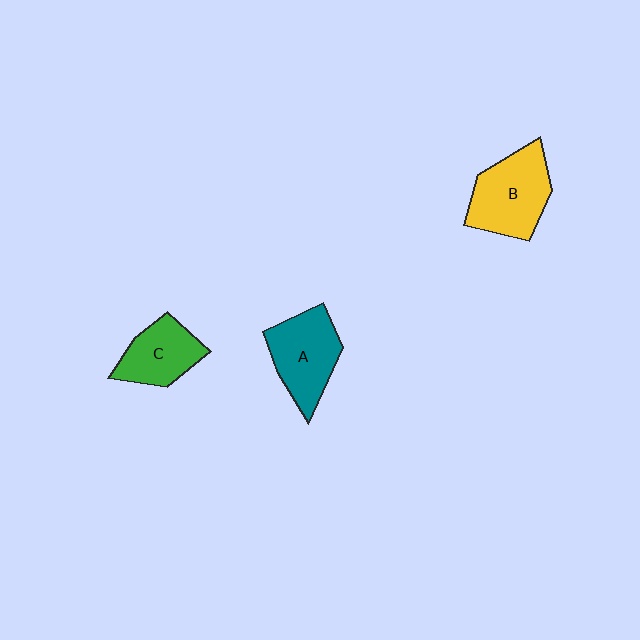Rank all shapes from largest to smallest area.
From largest to smallest: B (yellow), A (teal), C (green).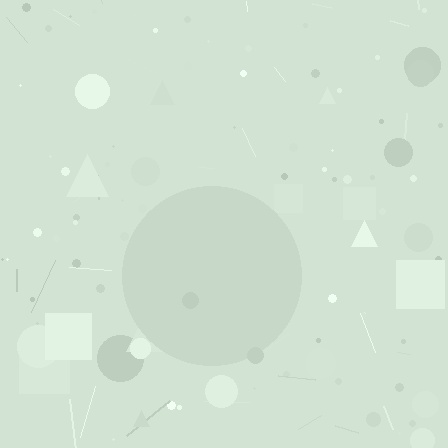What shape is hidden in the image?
A circle is hidden in the image.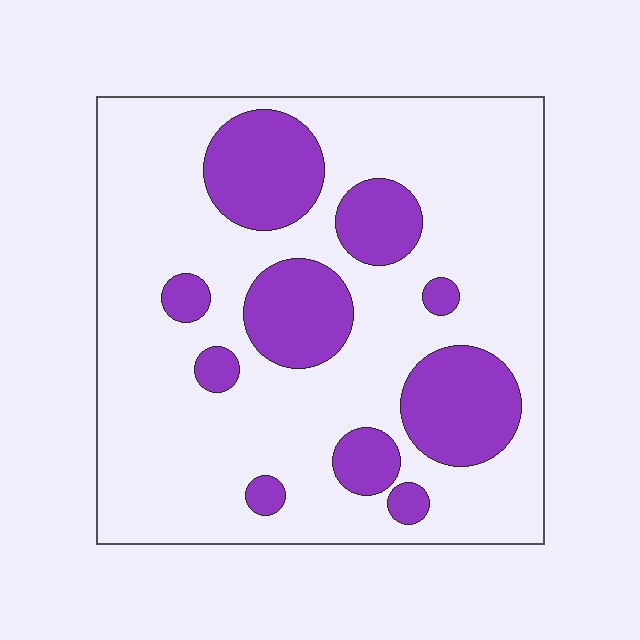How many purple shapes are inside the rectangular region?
10.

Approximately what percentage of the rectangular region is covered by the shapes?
Approximately 25%.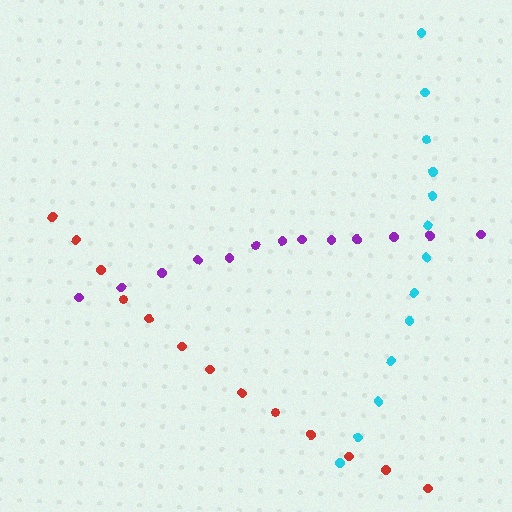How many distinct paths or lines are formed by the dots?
There are 3 distinct paths.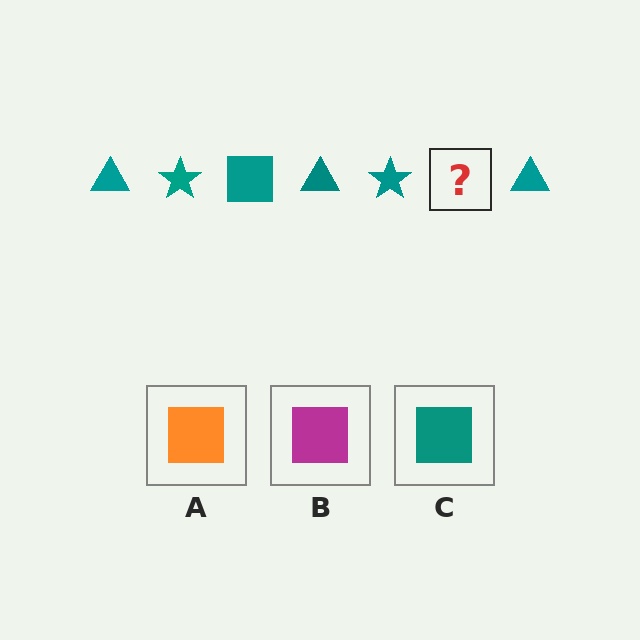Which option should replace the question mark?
Option C.